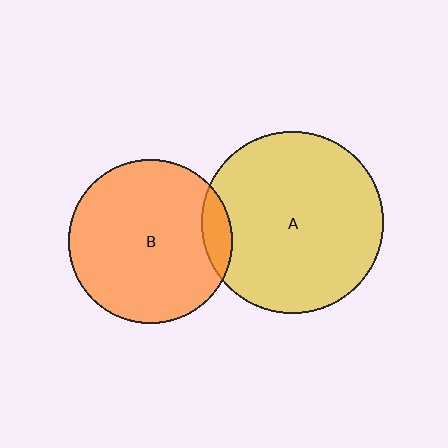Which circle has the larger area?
Circle A (yellow).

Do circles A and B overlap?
Yes.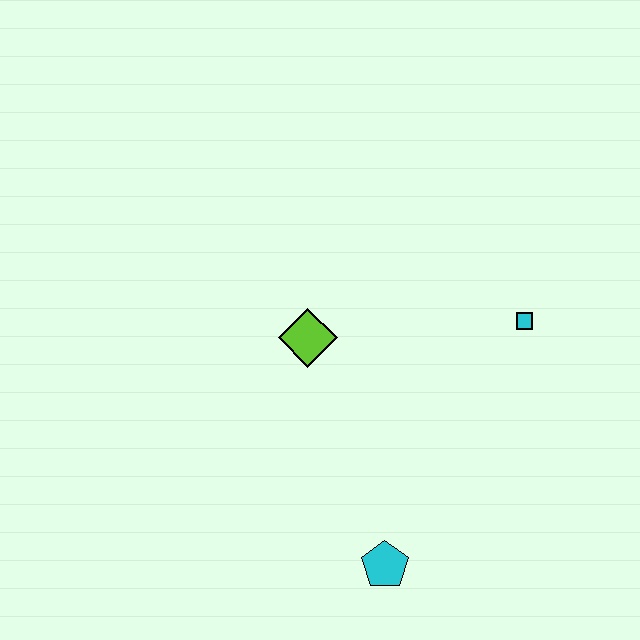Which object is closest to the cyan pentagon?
The lime diamond is closest to the cyan pentagon.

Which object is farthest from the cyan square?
The cyan pentagon is farthest from the cyan square.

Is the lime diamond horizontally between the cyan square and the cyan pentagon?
No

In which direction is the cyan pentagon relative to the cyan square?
The cyan pentagon is below the cyan square.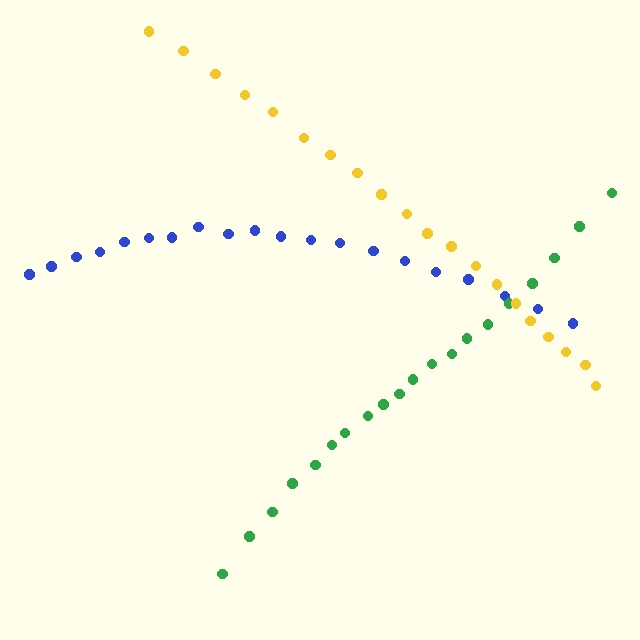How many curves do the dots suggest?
There are 3 distinct paths.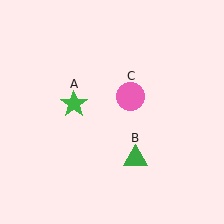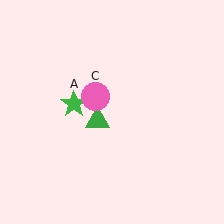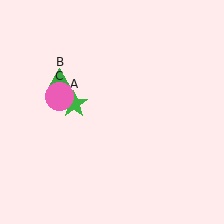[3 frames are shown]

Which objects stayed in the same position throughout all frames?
Green star (object A) remained stationary.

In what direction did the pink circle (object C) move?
The pink circle (object C) moved left.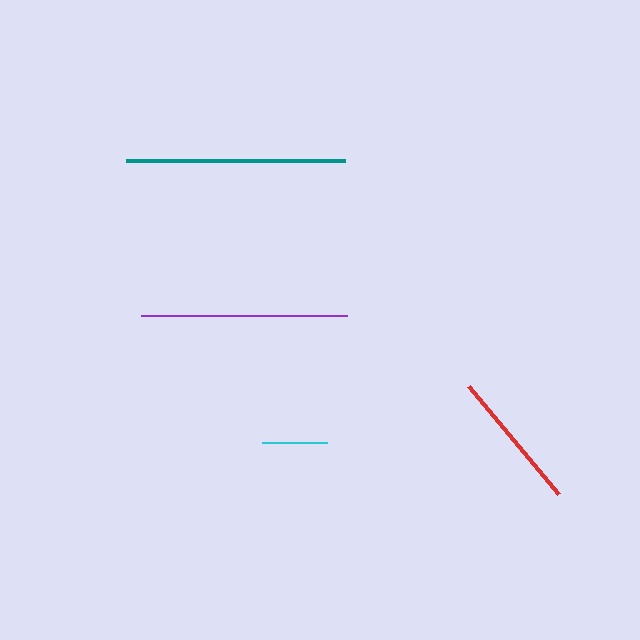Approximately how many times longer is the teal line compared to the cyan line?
The teal line is approximately 3.4 times the length of the cyan line.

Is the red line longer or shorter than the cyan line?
The red line is longer than the cyan line.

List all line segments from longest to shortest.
From longest to shortest: teal, purple, red, cyan.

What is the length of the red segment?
The red segment is approximately 141 pixels long.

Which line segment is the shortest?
The cyan line is the shortest at approximately 64 pixels.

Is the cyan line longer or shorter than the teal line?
The teal line is longer than the cyan line.